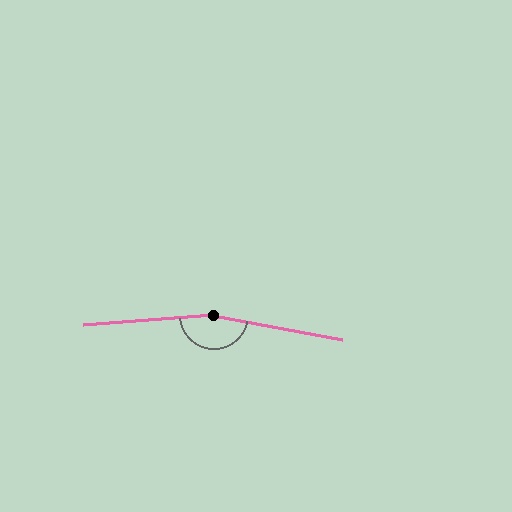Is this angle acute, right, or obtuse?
It is obtuse.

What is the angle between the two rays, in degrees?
Approximately 165 degrees.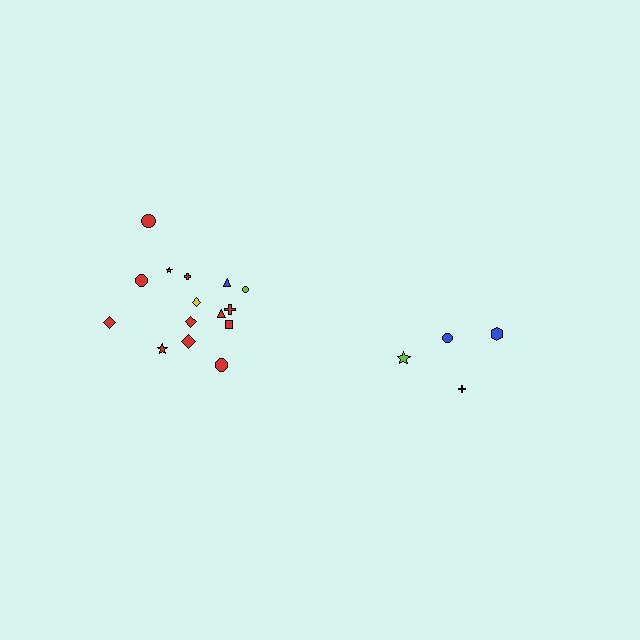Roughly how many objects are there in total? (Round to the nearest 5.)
Roughly 20 objects in total.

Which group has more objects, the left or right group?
The left group.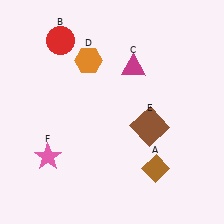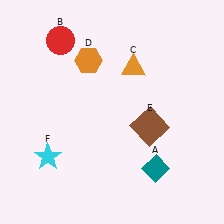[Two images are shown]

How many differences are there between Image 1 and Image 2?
There are 3 differences between the two images.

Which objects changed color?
A changed from brown to teal. C changed from magenta to orange. F changed from pink to cyan.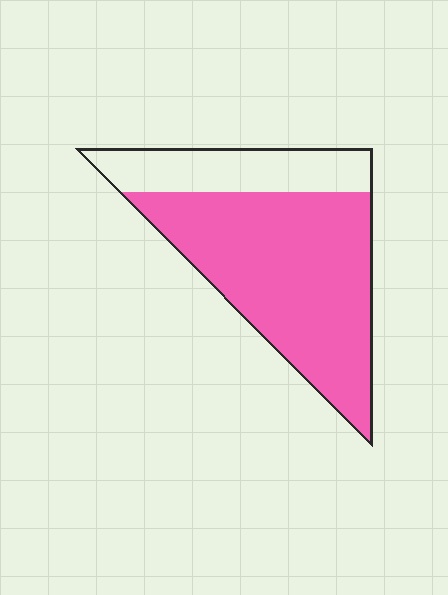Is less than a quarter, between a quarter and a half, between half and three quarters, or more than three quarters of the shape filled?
Between half and three quarters.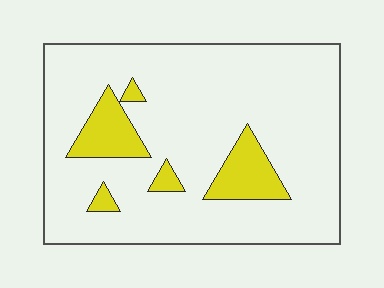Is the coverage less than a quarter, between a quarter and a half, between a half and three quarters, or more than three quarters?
Less than a quarter.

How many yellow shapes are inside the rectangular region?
5.